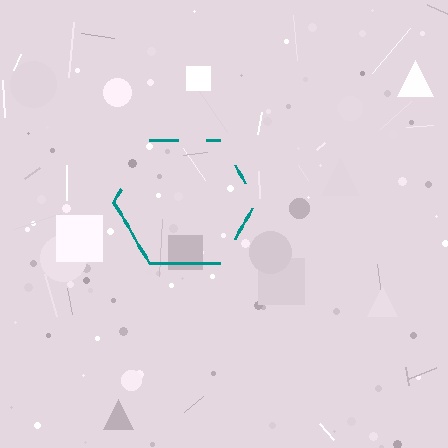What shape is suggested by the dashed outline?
The dashed outline suggests a hexagon.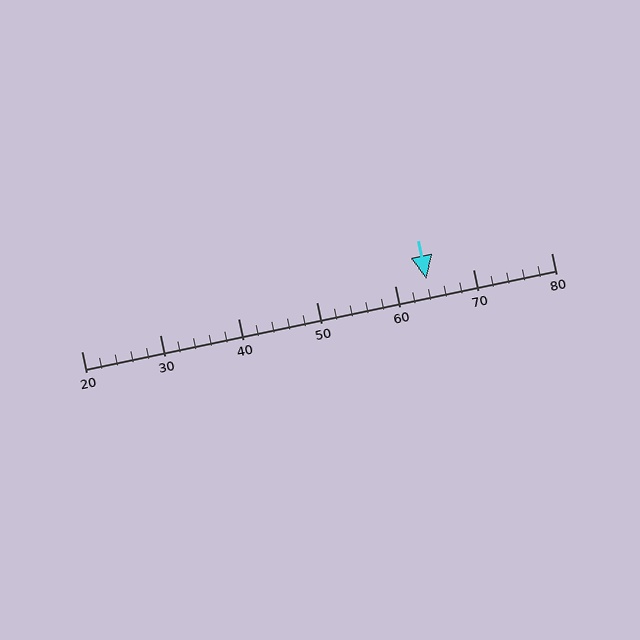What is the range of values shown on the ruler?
The ruler shows values from 20 to 80.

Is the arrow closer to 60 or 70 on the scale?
The arrow is closer to 60.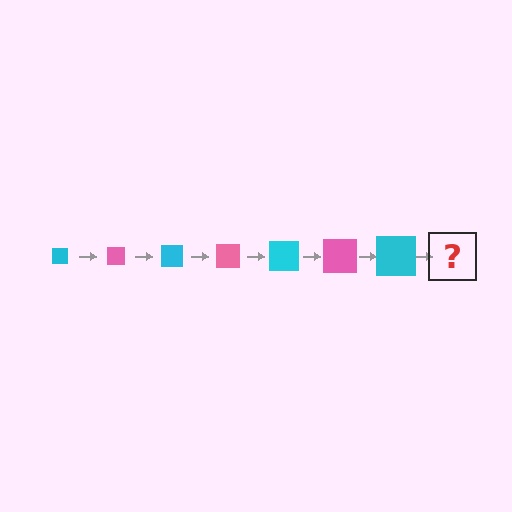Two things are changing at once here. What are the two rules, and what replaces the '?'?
The two rules are that the square grows larger each step and the color cycles through cyan and pink. The '?' should be a pink square, larger than the previous one.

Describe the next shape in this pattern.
It should be a pink square, larger than the previous one.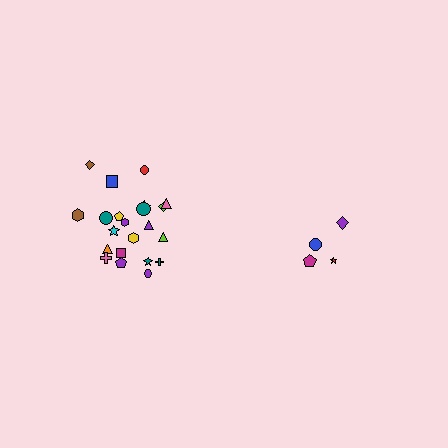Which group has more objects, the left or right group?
The left group.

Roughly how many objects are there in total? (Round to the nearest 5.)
Roughly 25 objects in total.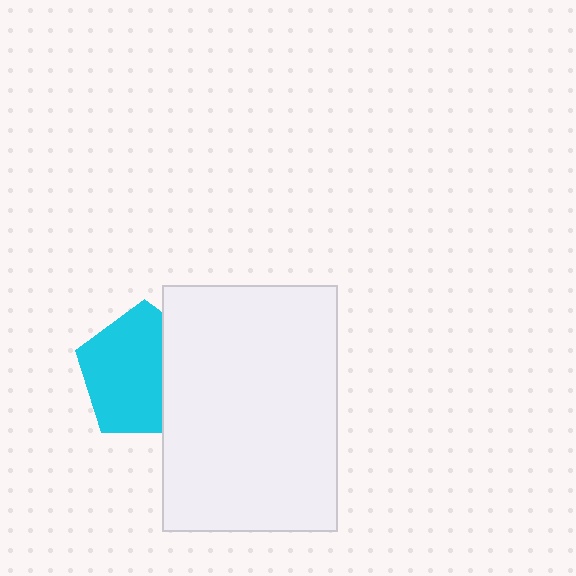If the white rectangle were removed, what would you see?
You would see the complete cyan pentagon.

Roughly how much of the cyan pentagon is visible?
Most of it is visible (roughly 66%).